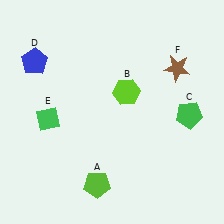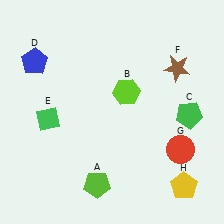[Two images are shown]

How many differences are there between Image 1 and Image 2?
There are 2 differences between the two images.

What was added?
A red circle (G), a yellow pentagon (H) were added in Image 2.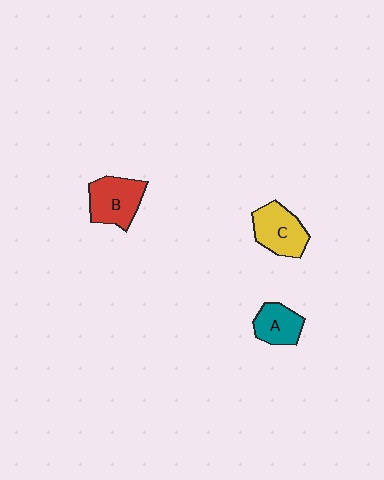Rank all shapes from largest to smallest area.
From largest to smallest: B (red), C (yellow), A (teal).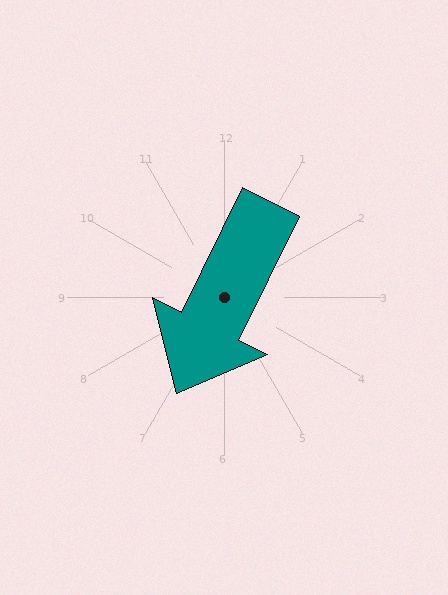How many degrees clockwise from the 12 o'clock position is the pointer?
Approximately 206 degrees.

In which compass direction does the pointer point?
Southwest.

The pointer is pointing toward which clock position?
Roughly 7 o'clock.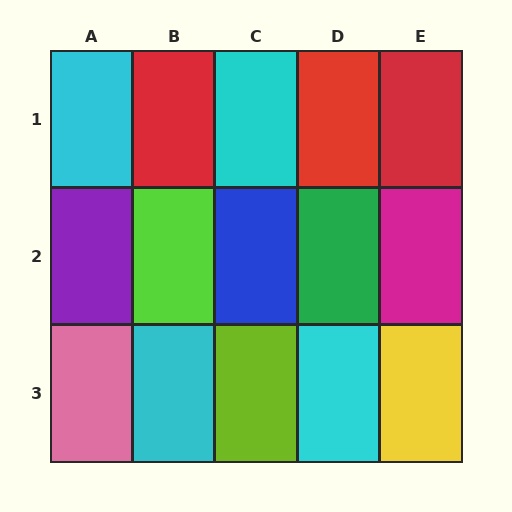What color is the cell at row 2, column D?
Green.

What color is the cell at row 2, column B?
Lime.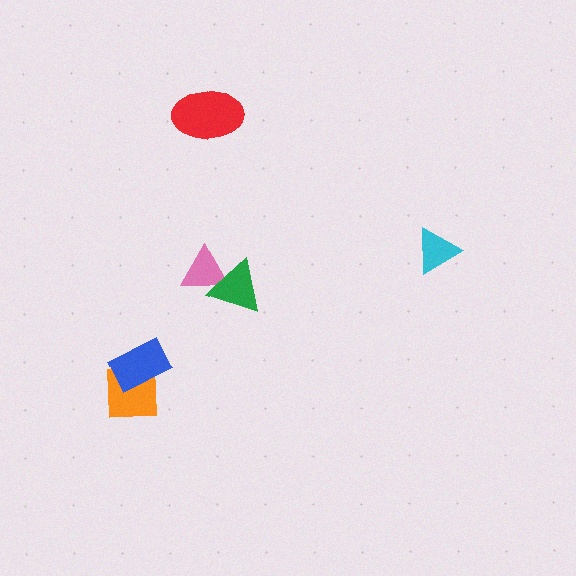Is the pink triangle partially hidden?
Yes, it is partially covered by another shape.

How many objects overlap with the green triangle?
1 object overlaps with the green triangle.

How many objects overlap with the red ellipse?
0 objects overlap with the red ellipse.